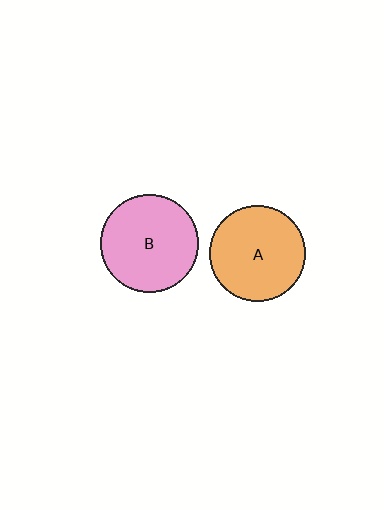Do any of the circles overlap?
No, none of the circles overlap.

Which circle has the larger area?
Circle B (pink).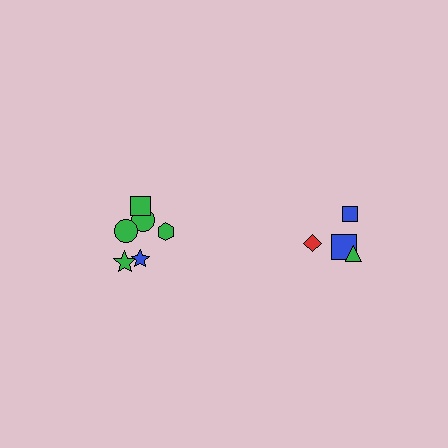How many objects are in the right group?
There are 4 objects.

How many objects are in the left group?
There are 6 objects.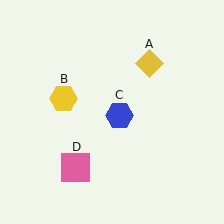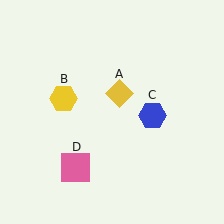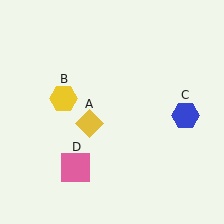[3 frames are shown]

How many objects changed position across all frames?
2 objects changed position: yellow diamond (object A), blue hexagon (object C).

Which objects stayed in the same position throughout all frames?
Yellow hexagon (object B) and pink square (object D) remained stationary.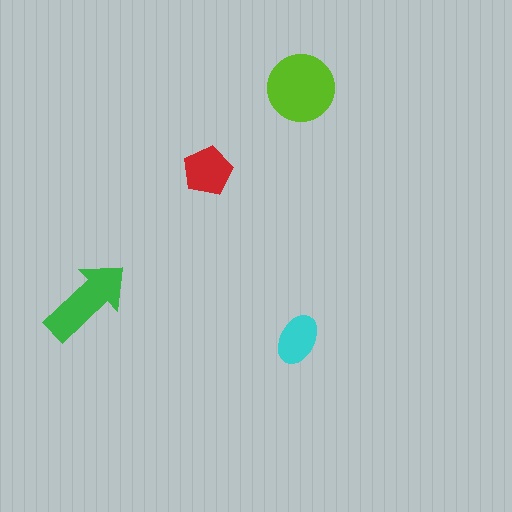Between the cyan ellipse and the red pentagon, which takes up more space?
The red pentagon.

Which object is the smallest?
The cyan ellipse.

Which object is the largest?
The lime circle.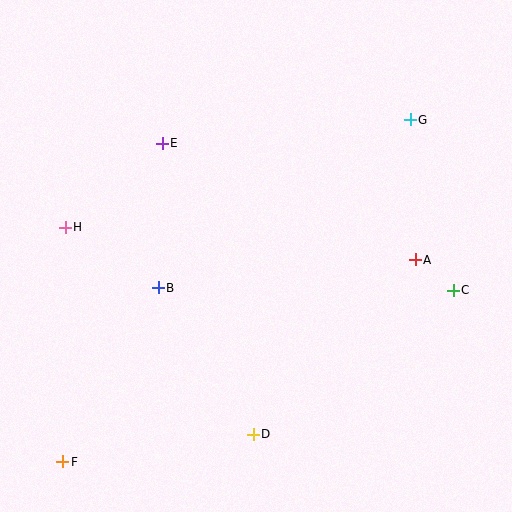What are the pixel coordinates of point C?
Point C is at (453, 290).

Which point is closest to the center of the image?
Point B at (158, 288) is closest to the center.